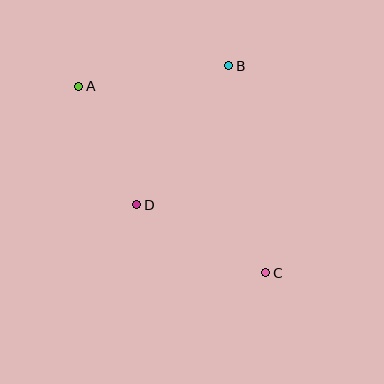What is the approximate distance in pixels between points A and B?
The distance between A and B is approximately 151 pixels.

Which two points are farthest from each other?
Points A and C are farthest from each other.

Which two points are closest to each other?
Points A and D are closest to each other.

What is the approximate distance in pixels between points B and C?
The distance between B and C is approximately 210 pixels.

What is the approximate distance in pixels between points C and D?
The distance between C and D is approximately 146 pixels.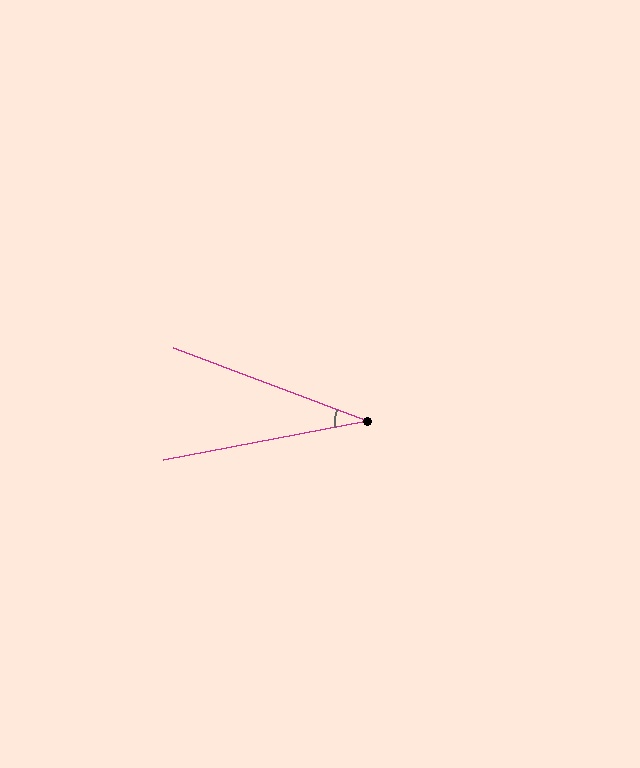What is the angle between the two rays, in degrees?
Approximately 31 degrees.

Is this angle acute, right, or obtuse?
It is acute.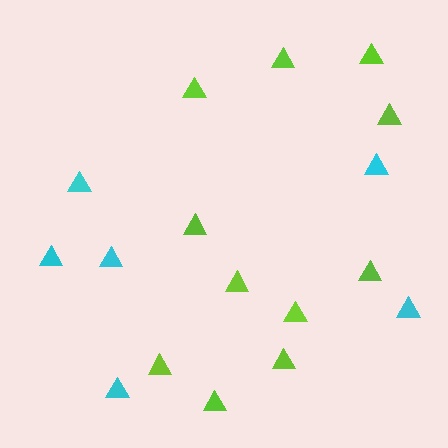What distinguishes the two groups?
There are 2 groups: one group of lime triangles (11) and one group of cyan triangles (6).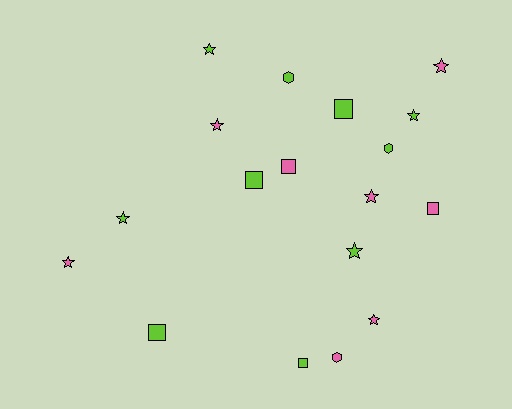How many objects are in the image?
There are 18 objects.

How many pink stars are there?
There are 5 pink stars.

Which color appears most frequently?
Lime, with 10 objects.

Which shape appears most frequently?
Star, with 9 objects.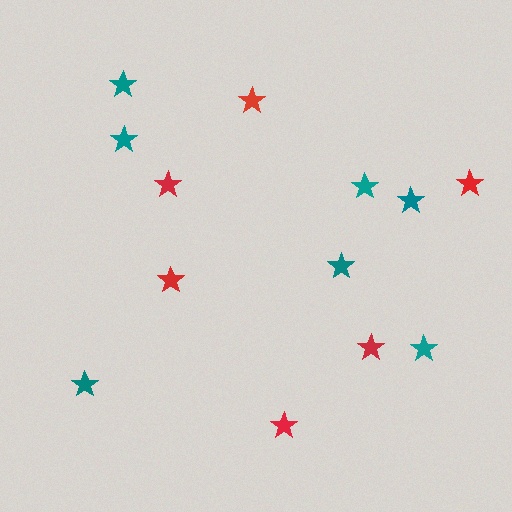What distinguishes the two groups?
There are 2 groups: one group of teal stars (7) and one group of red stars (6).